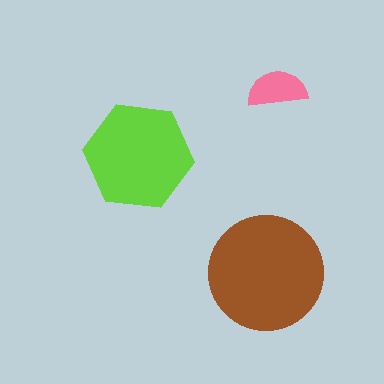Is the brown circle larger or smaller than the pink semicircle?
Larger.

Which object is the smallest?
The pink semicircle.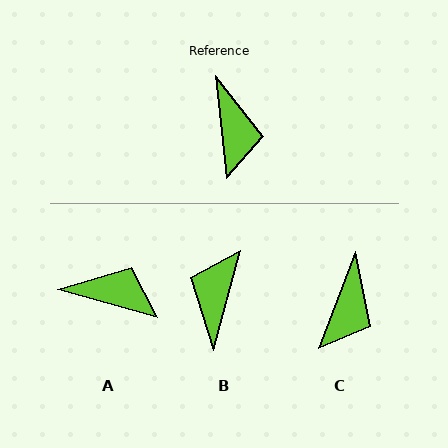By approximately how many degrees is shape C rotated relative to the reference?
Approximately 26 degrees clockwise.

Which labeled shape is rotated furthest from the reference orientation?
B, about 160 degrees away.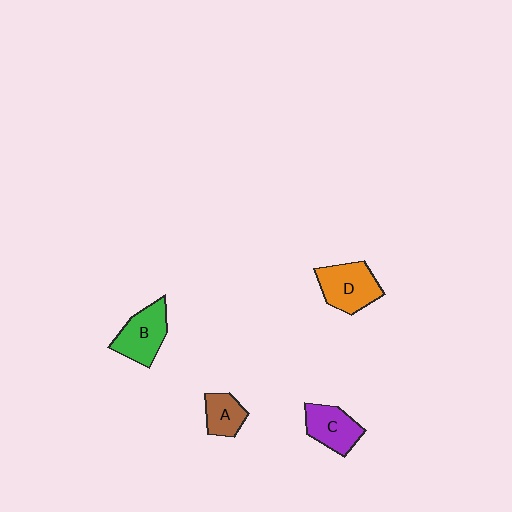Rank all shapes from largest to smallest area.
From largest to smallest: D (orange), B (green), C (purple), A (brown).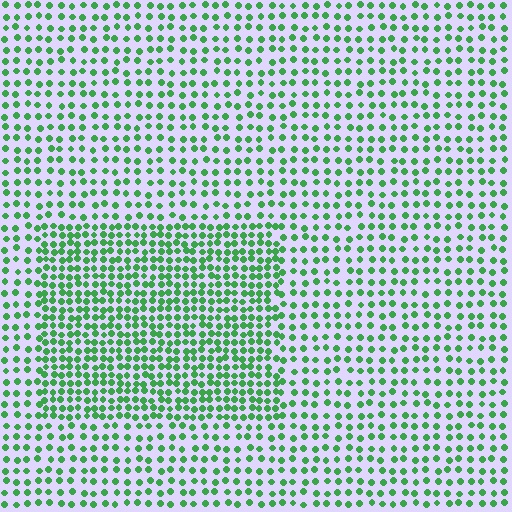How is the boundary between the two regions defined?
The boundary is defined by a change in element density (approximately 1.8x ratio). All elements are the same color, size, and shape.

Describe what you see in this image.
The image contains small green elements arranged at two different densities. A rectangle-shaped region is visible where the elements are more densely packed than the surrounding area.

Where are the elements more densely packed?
The elements are more densely packed inside the rectangle boundary.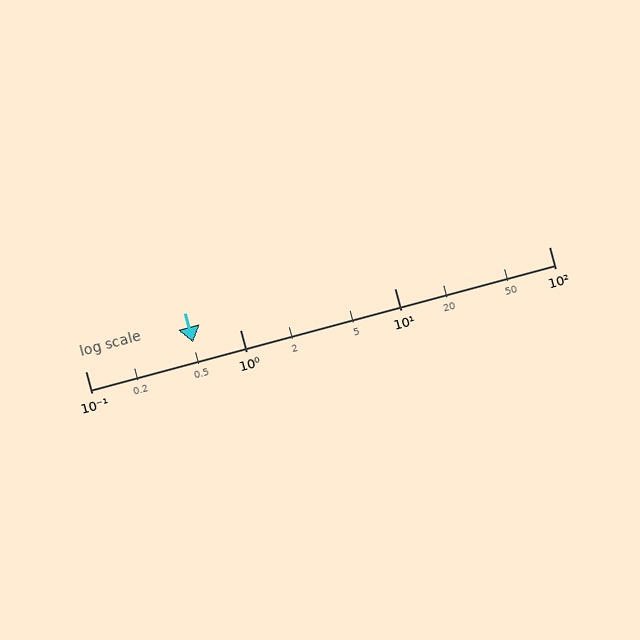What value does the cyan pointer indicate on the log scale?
The pointer indicates approximately 0.5.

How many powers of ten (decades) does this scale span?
The scale spans 3 decades, from 0.1 to 100.